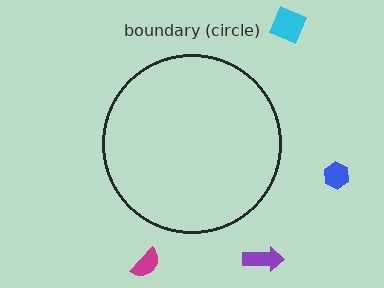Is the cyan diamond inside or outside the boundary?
Outside.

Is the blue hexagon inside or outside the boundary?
Outside.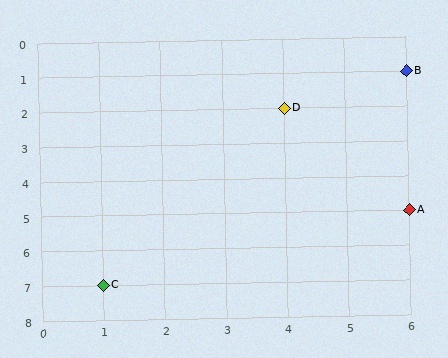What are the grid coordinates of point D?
Point D is at grid coordinates (4, 2).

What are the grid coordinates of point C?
Point C is at grid coordinates (1, 7).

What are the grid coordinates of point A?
Point A is at grid coordinates (6, 5).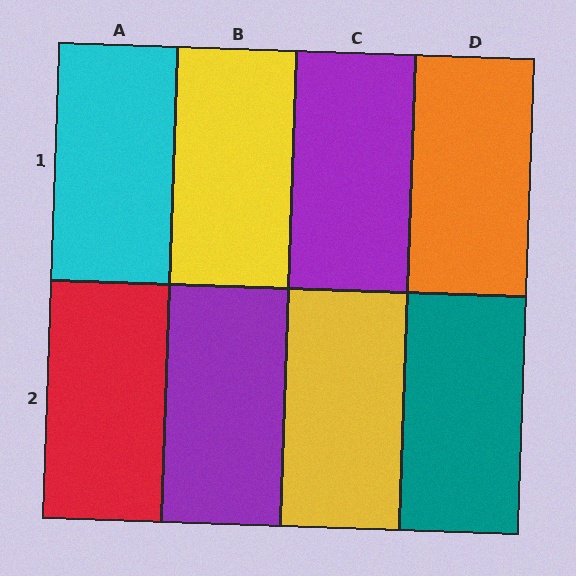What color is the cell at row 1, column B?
Yellow.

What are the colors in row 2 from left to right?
Red, purple, yellow, teal.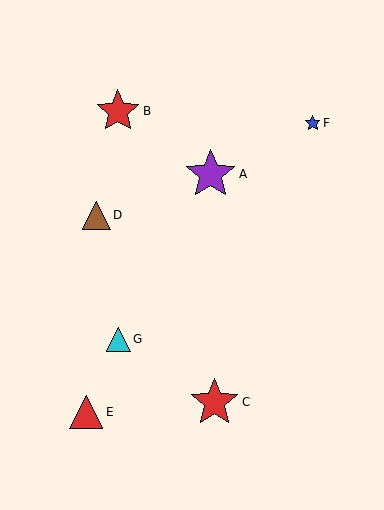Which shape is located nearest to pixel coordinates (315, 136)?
The blue star (labeled F) at (313, 123) is nearest to that location.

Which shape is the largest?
The purple star (labeled A) is the largest.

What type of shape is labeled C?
Shape C is a red star.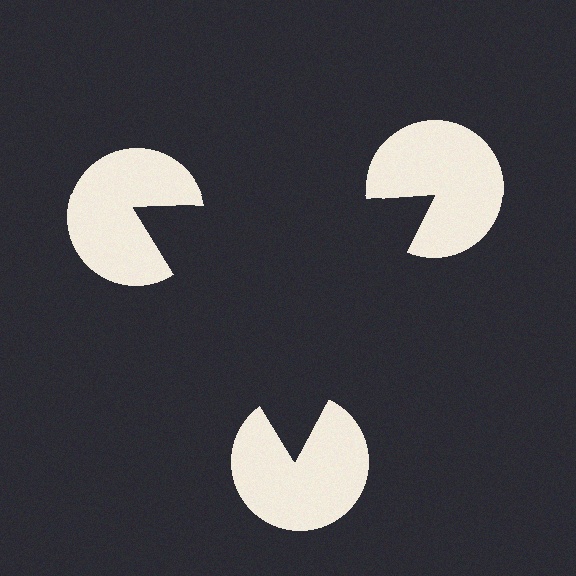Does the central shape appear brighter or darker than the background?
It typically appears slightly darker than the background, even though no actual brightness change is drawn.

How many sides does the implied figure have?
3 sides.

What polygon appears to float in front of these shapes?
An illusory triangle — its edges are inferred from the aligned wedge cuts in the pac-man discs, not physically drawn.